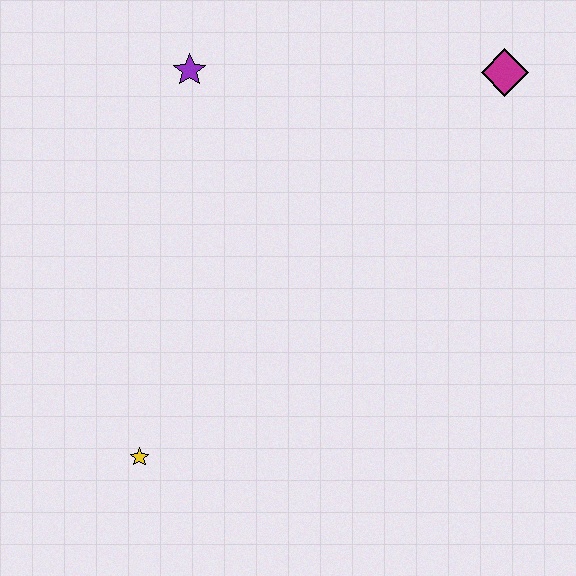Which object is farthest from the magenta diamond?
The yellow star is farthest from the magenta diamond.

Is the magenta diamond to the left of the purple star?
No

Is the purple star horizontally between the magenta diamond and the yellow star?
Yes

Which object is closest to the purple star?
The magenta diamond is closest to the purple star.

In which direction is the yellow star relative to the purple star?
The yellow star is below the purple star.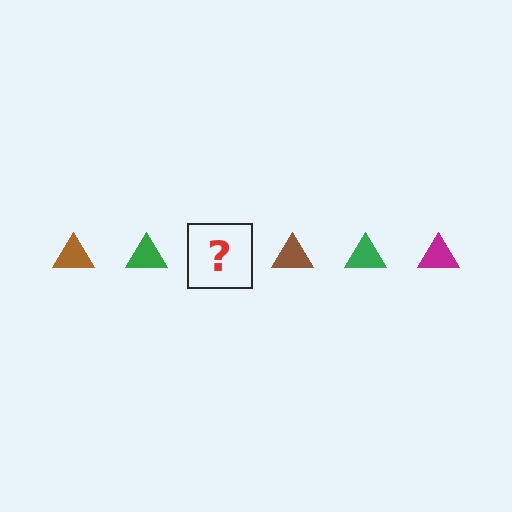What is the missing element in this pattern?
The missing element is a magenta triangle.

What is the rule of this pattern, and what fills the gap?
The rule is that the pattern cycles through brown, green, magenta triangles. The gap should be filled with a magenta triangle.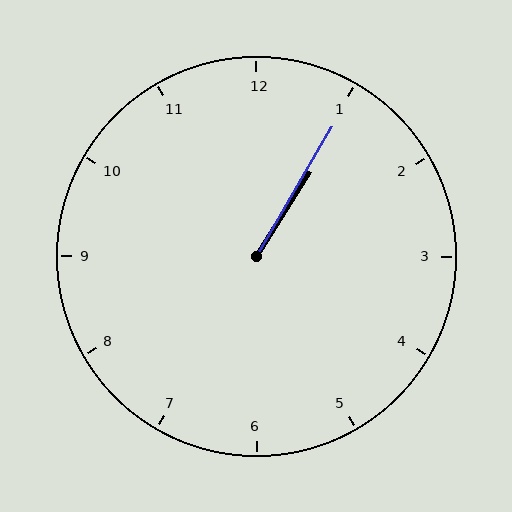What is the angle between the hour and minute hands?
Approximately 2 degrees.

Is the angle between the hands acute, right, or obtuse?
It is acute.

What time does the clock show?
1:05.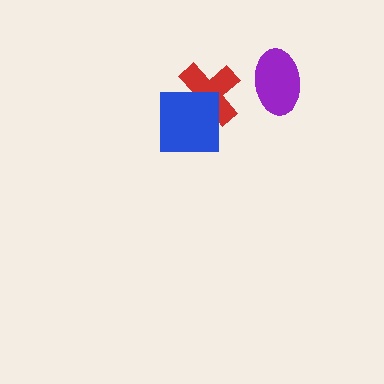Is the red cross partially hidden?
Yes, it is partially covered by another shape.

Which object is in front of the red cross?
The blue square is in front of the red cross.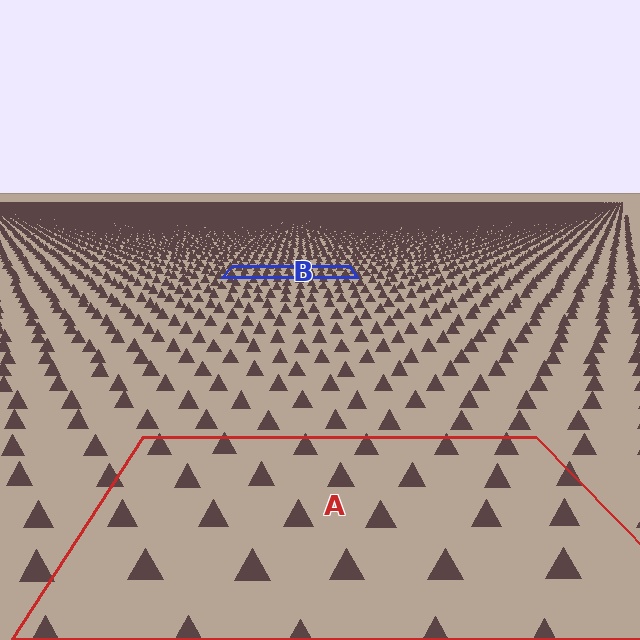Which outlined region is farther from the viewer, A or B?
Region B is farther from the viewer — the texture elements inside it appear smaller and more densely packed.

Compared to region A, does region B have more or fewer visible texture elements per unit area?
Region B has more texture elements per unit area — they are packed more densely because it is farther away.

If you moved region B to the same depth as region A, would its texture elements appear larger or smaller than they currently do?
They would appear larger. At a closer depth, the same texture elements are projected at a bigger on-screen size.